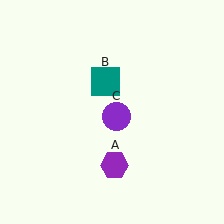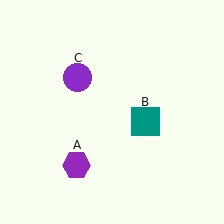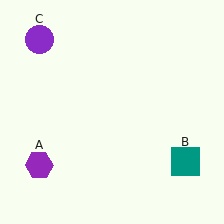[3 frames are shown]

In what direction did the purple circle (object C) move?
The purple circle (object C) moved up and to the left.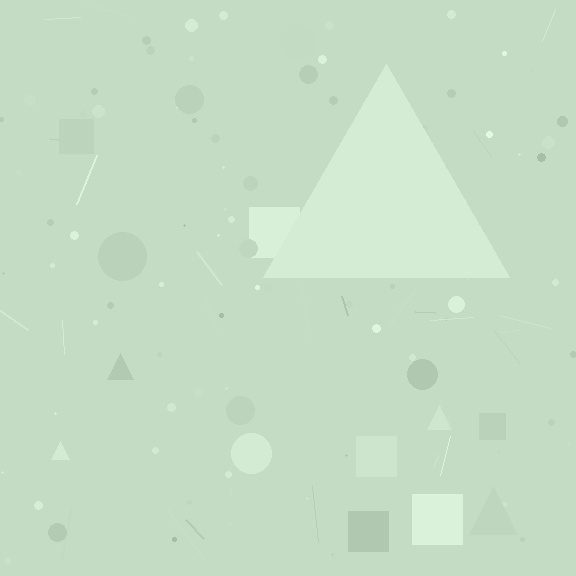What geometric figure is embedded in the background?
A triangle is embedded in the background.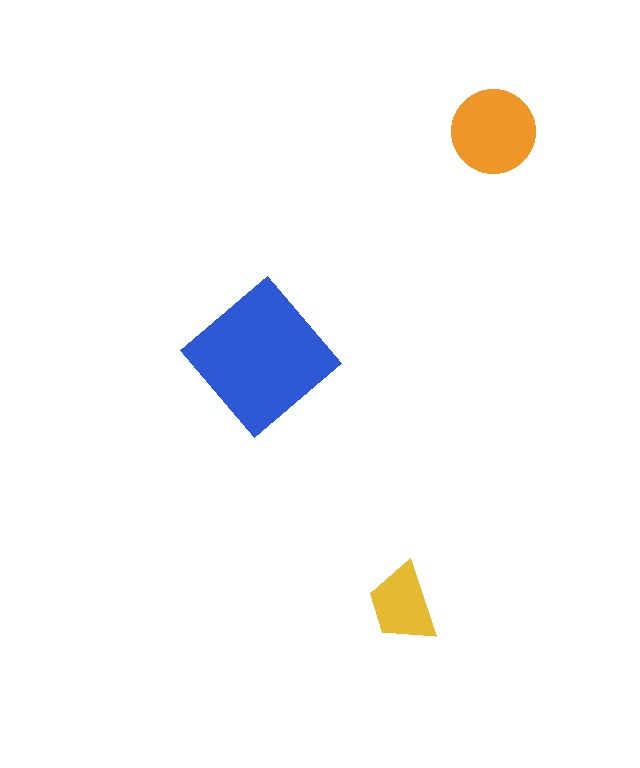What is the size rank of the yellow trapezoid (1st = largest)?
3rd.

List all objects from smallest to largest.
The yellow trapezoid, the orange circle, the blue diamond.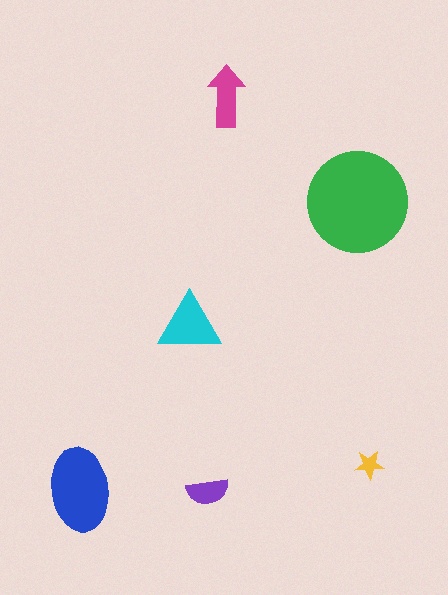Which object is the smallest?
The yellow star.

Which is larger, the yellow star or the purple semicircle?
The purple semicircle.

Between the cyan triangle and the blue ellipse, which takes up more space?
The blue ellipse.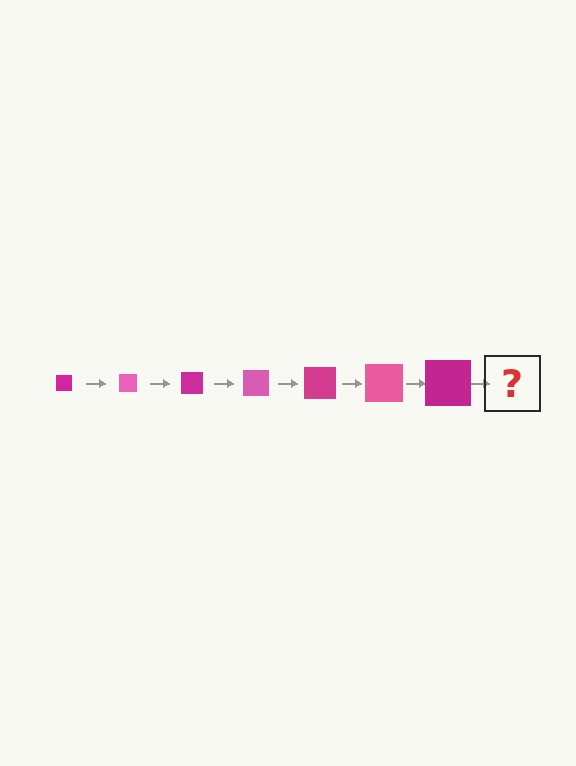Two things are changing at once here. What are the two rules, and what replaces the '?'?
The two rules are that the square grows larger each step and the color cycles through magenta and pink. The '?' should be a pink square, larger than the previous one.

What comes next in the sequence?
The next element should be a pink square, larger than the previous one.